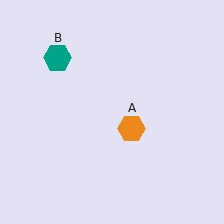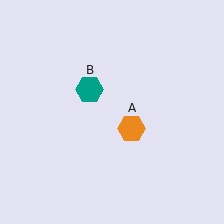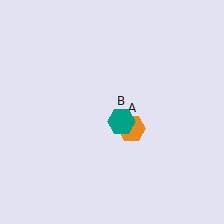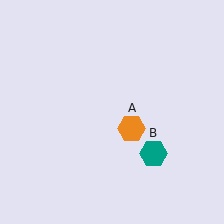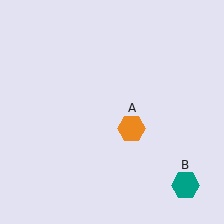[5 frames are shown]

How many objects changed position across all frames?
1 object changed position: teal hexagon (object B).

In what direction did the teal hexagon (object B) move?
The teal hexagon (object B) moved down and to the right.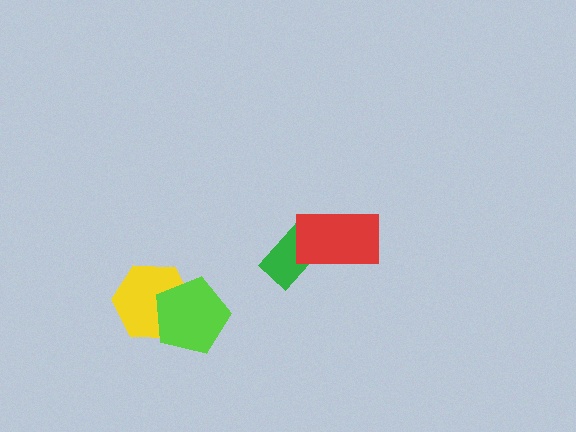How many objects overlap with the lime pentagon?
1 object overlaps with the lime pentagon.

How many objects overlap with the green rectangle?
1 object overlaps with the green rectangle.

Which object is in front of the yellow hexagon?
The lime pentagon is in front of the yellow hexagon.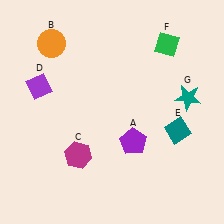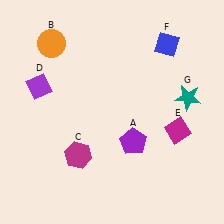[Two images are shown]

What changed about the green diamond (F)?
In Image 1, F is green. In Image 2, it changed to blue.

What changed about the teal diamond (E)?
In Image 1, E is teal. In Image 2, it changed to magenta.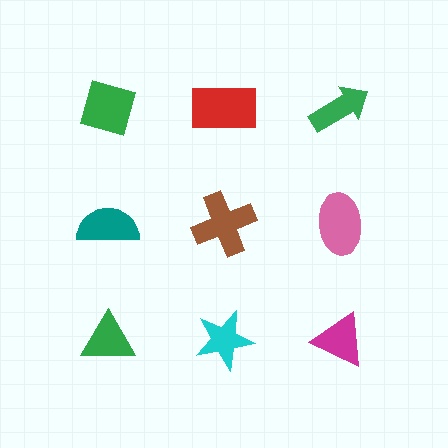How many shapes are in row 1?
3 shapes.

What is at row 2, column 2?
A brown cross.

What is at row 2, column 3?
A pink ellipse.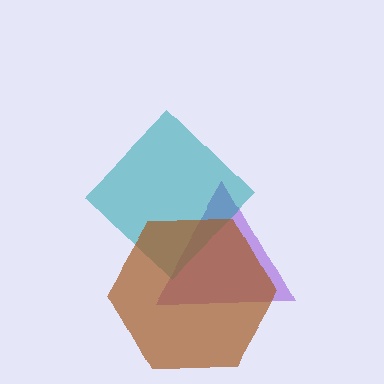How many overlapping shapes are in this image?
There are 3 overlapping shapes in the image.